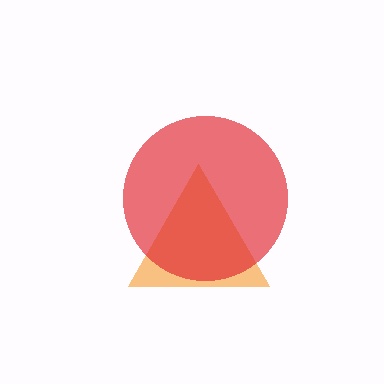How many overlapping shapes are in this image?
There are 2 overlapping shapes in the image.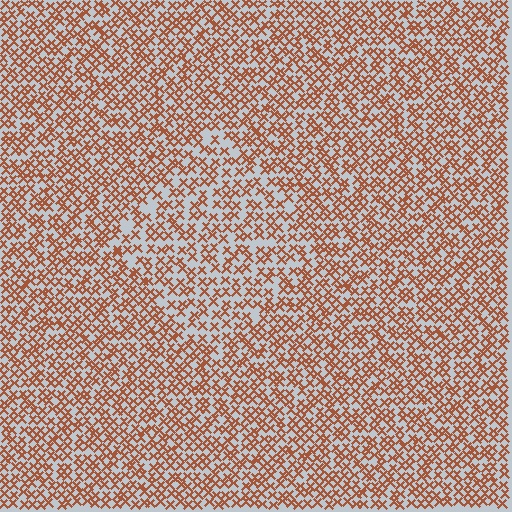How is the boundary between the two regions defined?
The boundary is defined by a change in element density (approximately 1.4x ratio). All elements are the same color, size, and shape.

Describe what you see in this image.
The image contains small brown elements arranged at two different densities. A diamond-shaped region is visible where the elements are less densely packed than the surrounding area.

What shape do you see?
I see a diamond.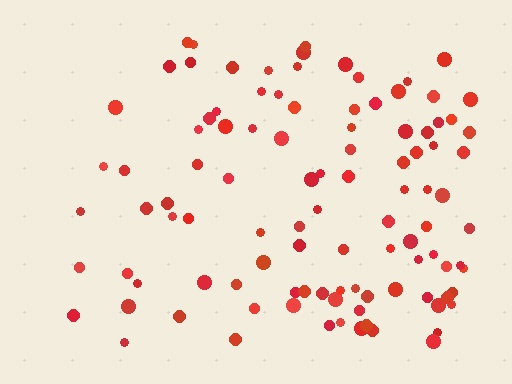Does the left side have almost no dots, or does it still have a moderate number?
Still a moderate number, just noticeably fewer than the right.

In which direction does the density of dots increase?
From left to right, with the right side densest.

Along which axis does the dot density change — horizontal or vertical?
Horizontal.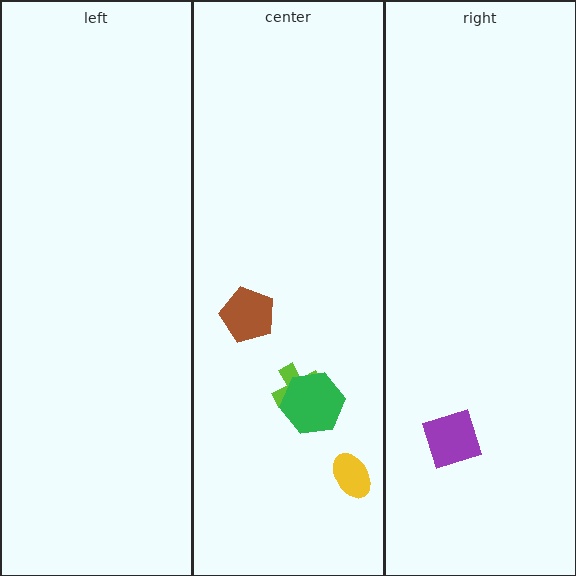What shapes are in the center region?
The lime cross, the brown pentagon, the green hexagon, the yellow ellipse.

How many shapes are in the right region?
1.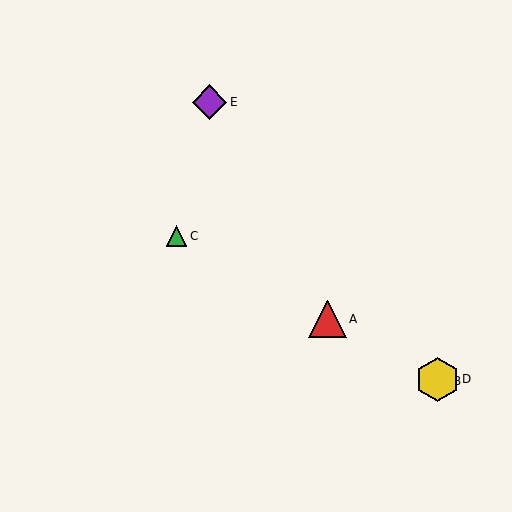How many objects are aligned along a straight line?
4 objects (A, B, C, D) are aligned along a straight line.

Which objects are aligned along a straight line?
Objects A, B, C, D are aligned along a straight line.